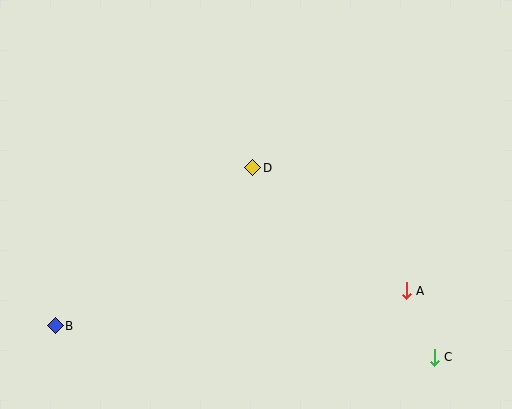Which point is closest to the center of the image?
Point D at (253, 168) is closest to the center.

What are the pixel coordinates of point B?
Point B is at (55, 326).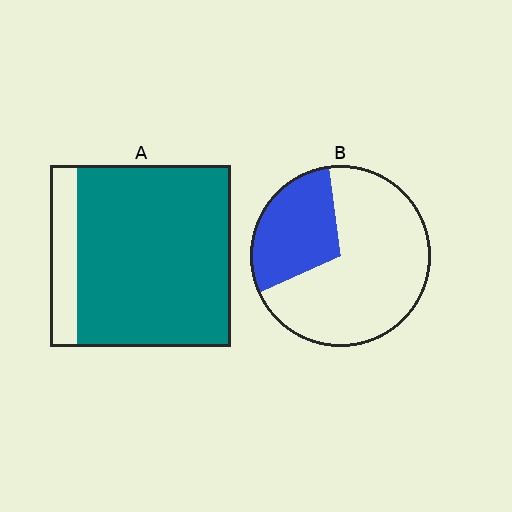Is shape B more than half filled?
No.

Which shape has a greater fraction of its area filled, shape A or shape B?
Shape A.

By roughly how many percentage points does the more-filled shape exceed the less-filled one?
By roughly 55 percentage points (A over B).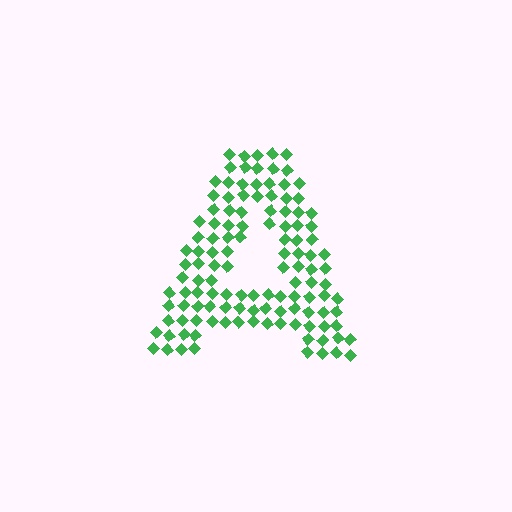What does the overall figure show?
The overall figure shows the letter A.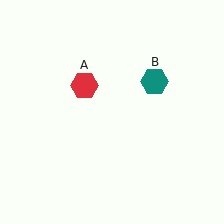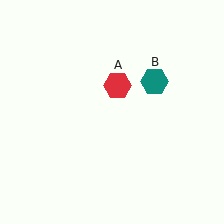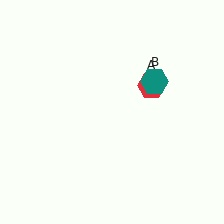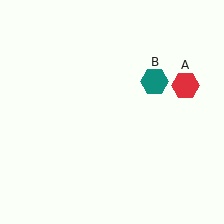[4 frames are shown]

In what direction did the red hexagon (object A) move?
The red hexagon (object A) moved right.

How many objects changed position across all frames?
1 object changed position: red hexagon (object A).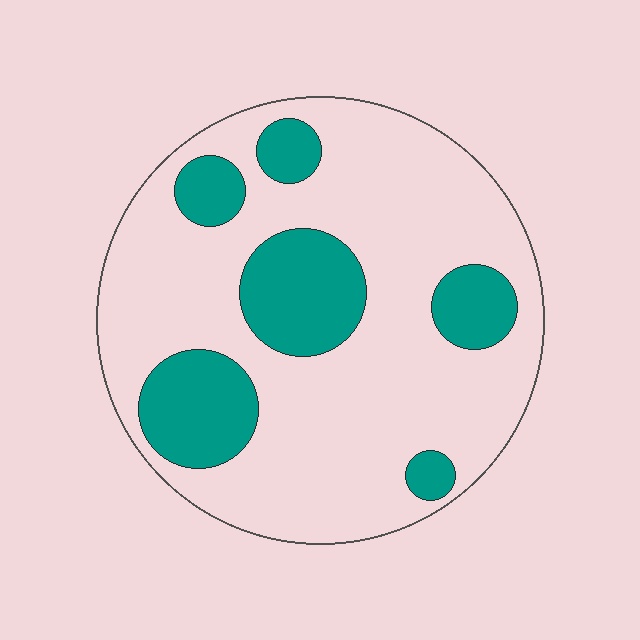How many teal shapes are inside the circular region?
6.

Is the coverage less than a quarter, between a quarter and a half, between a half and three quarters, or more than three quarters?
Between a quarter and a half.